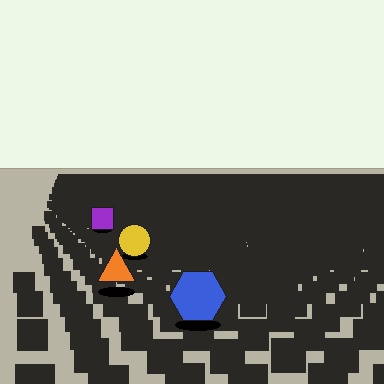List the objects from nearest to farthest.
From nearest to farthest: the blue hexagon, the orange triangle, the yellow circle, the purple square.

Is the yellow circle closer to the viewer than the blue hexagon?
No. The blue hexagon is closer — you can tell from the texture gradient: the ground texture is coarser near it.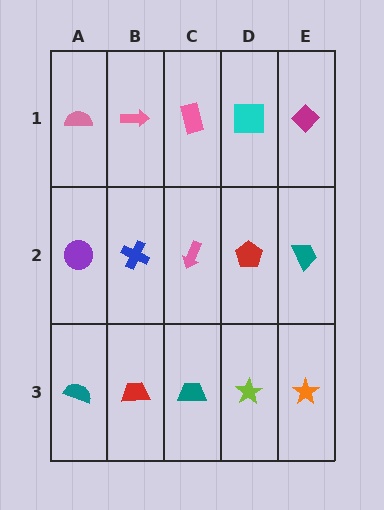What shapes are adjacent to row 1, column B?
A blue cross (row 2, column B), a pink semicircle (row 1, column A), a pink rectangle (row 1, column C).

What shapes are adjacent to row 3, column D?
A red pentagon (row 2, column D), a teal trapezoid (row 3, column C), an orange star (row 3, column E).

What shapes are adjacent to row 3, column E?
A teal trapezoid (row 2, column E), a lime star (row 3, column D).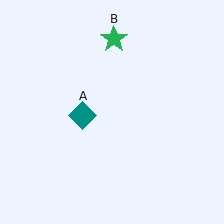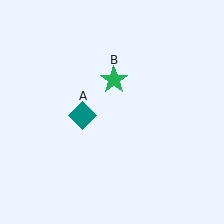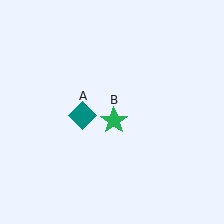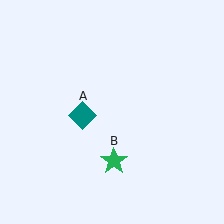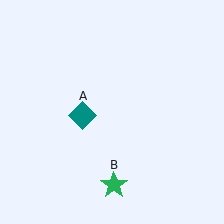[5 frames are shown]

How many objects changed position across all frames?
1 object changed position: green star (object B).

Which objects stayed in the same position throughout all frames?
Teal diamond (object A) remained stationary.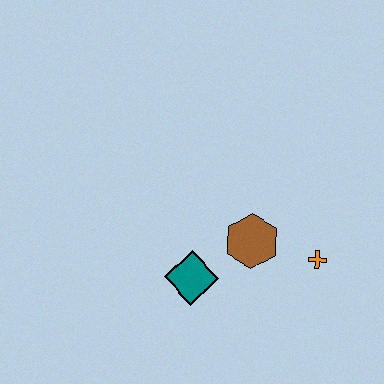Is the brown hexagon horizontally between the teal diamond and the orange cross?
Yes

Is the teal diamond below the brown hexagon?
Yes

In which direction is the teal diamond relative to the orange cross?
The teal diamond is to the left of the orange cross.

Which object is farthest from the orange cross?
The teal diamond is farthest from the orange cross.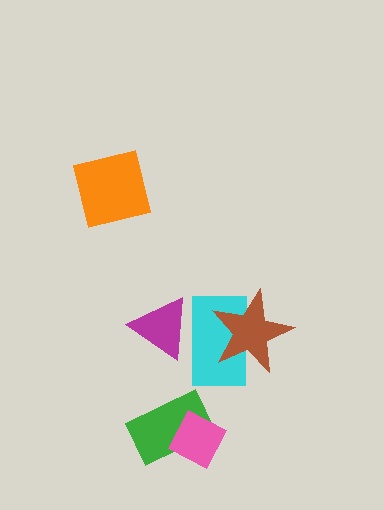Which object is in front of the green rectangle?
The pink diamond is in front of the green rectangle.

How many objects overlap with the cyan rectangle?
2 objects overlap with the cyan rectangle.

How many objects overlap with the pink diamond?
1 object overlaps with the pink diamond.